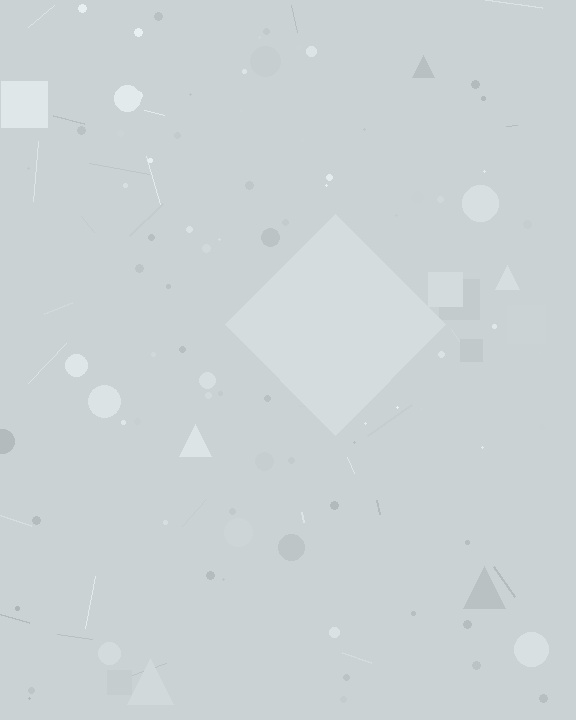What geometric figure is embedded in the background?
A diamond is embedded in the background.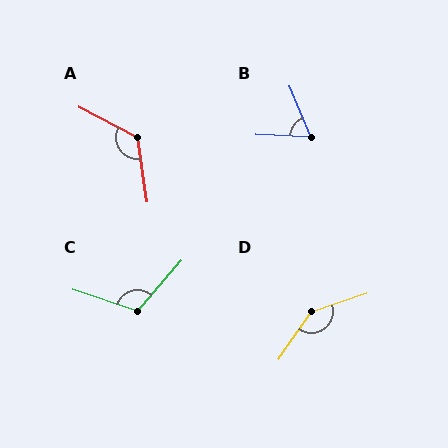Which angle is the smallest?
B, at approximately 64 degrees.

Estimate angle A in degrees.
Approximately 126 degrees.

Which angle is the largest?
D, at approximately 143 degrees.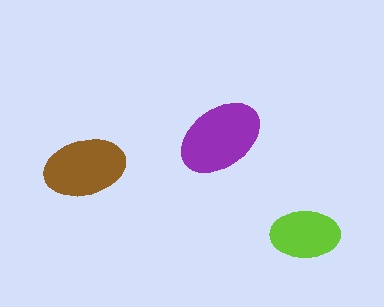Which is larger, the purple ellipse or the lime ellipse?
The purple one.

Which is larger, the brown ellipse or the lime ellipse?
The brown one.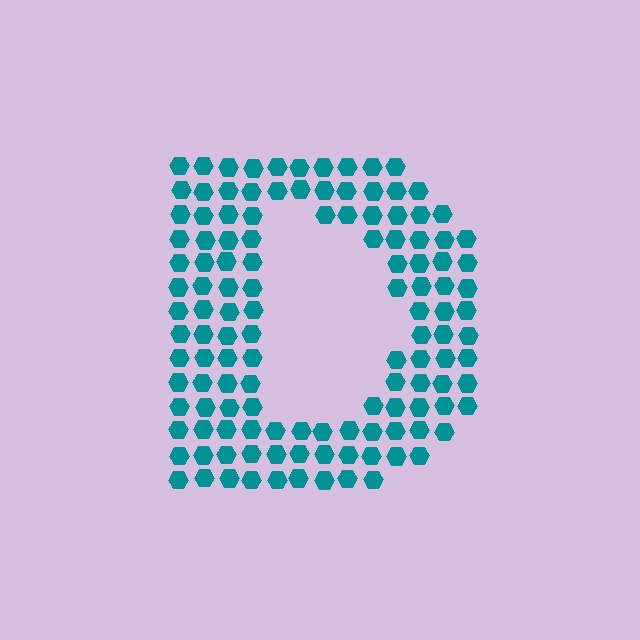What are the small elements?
The small elements are hexagons.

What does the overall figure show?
The overall figure shows the letter D.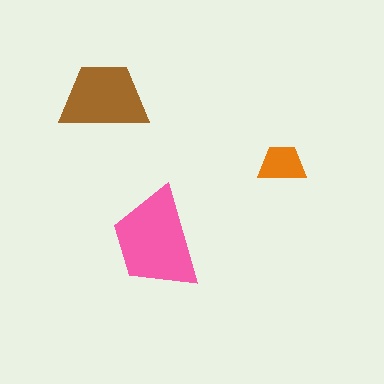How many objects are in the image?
There are 3 objects in the image.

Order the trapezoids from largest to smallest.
the pink one, the brown one, the orange one.